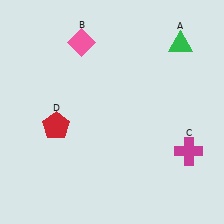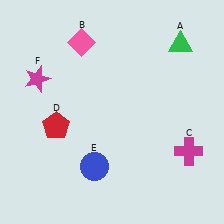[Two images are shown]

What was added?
A blue circle (E), a magenta star (F) were added in Image 2.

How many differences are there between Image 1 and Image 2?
There are 2 differences between the two images.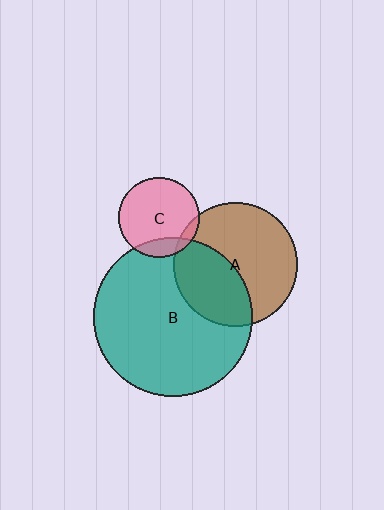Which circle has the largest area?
Circle B (teal).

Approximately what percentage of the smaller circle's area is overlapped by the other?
Approximately 40%.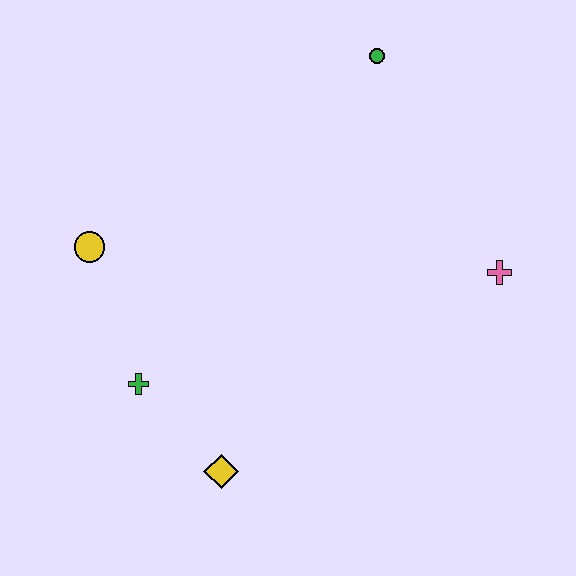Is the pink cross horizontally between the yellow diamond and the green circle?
No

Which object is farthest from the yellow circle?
The pink cross is farthest from the yellow circle.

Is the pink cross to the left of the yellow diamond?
No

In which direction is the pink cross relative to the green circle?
The pink cross is below the green circle.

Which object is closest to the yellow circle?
The green cross is closest to the yellow circle.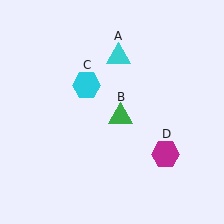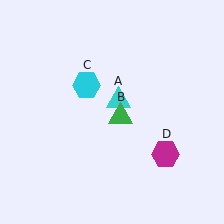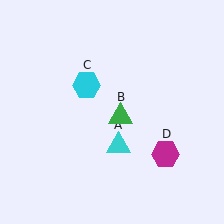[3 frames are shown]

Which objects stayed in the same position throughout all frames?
Green triangle (object B) and cyan hexagon (object C) and magenta hexagon (object D) remained stationary.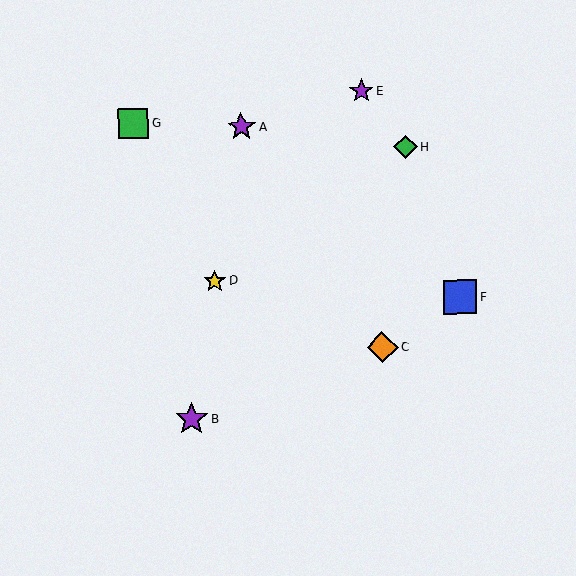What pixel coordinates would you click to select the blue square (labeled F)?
Click at (460, 297) to select the blue square F.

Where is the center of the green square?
The center of the green square is at (133, 124).